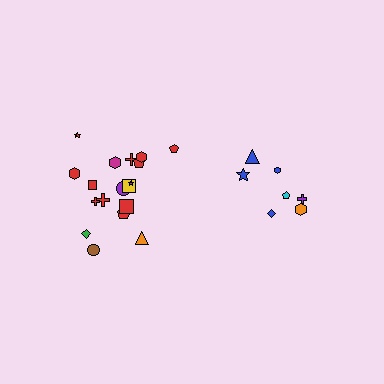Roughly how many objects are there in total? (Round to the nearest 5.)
Roughly 25 objects in total.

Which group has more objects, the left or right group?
The left group.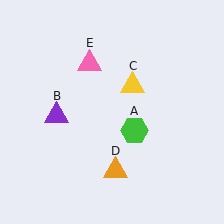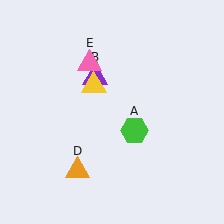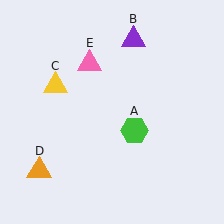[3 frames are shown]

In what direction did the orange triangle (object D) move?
The orange triangle (object D) moved left.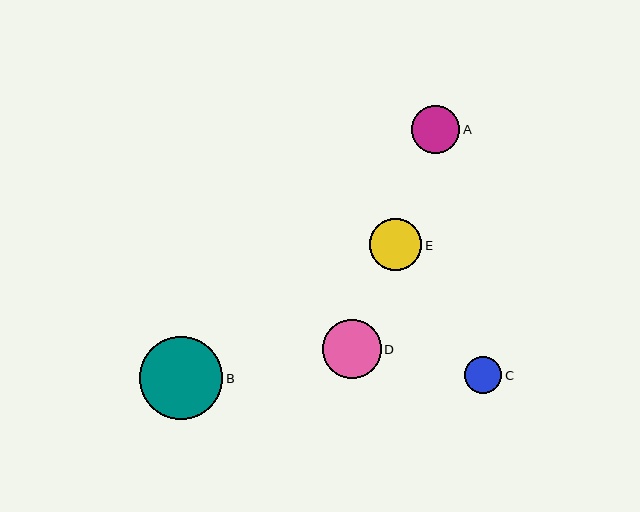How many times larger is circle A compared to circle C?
Circle A is approximately 1.3 times the size of circle C.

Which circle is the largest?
Circle B is the largest with a size of approximately 83 pixels.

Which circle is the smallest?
Circle C is the smallest with a size of approximately 37 pixels.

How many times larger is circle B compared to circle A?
Circle B is approximately 1.7 times the size of circle A.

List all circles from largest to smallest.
From largest to smallest: B, D, E, A, C.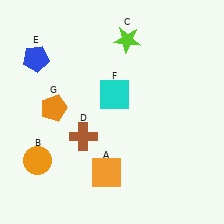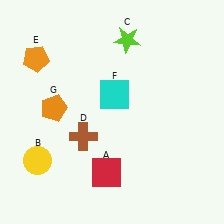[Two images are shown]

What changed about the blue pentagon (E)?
In Image 1, E is blue. In Image 2, it changed to orange.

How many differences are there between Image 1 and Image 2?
There are 3 differences between the two images.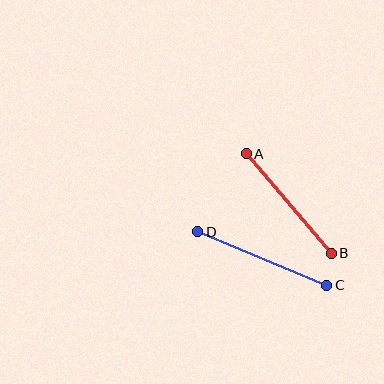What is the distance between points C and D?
The distance is approximately 140 pixels.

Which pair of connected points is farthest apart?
Points C and D are farthest apart.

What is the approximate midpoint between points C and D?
The midpoint is at approximately (262, 258) pixels.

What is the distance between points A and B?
The distance is approximately 131 pixels.